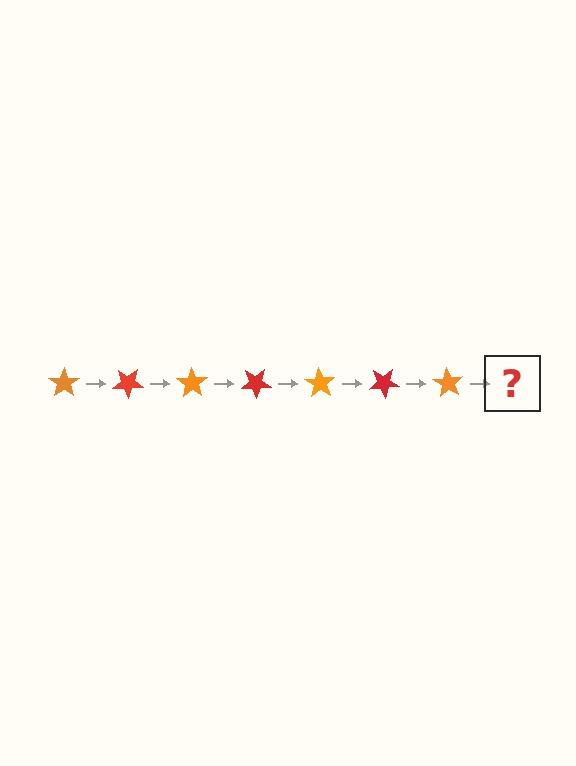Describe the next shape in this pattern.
It should be a red star, rotated 245 degrees from the start.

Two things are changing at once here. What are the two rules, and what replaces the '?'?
The two rules are that it rotates 35 degrees each step and the color cycles through orange and red. The '?' should be a red star, rotated 245 degrees from the start.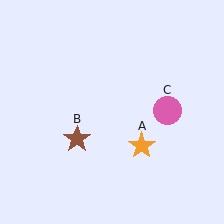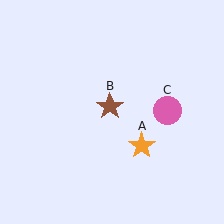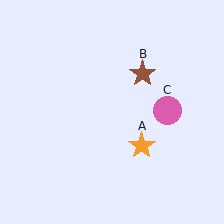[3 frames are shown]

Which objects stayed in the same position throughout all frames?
Orange star (object A) and pink circle (object C) remained stationary.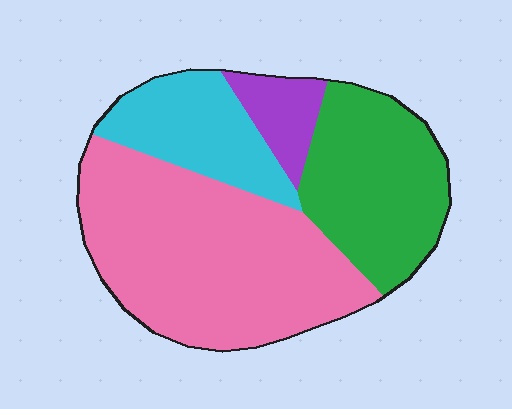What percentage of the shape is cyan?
Cyan covers 17% of the shape.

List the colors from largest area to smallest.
From largest to smallest: pink, green, cyan, purple.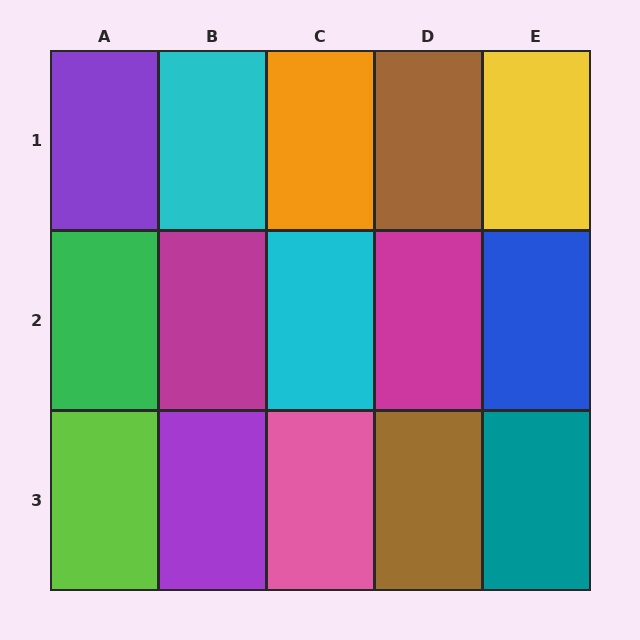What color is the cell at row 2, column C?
Cyan.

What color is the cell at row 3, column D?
Brown.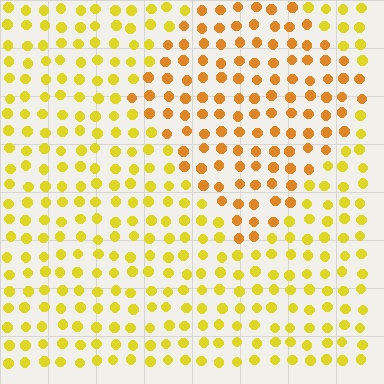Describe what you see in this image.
The image is filled with small yellow elements in a uniform arrangement. A diamond-shaped region is visible where the elements are tinted to a slightly different hue, forming a subtle color boundary.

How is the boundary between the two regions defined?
The boundary is defined purely by a slight shift in hue (about 26 degrees). Spacing, size, and orientation are identical on both sides.